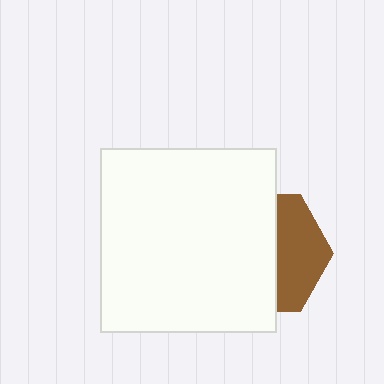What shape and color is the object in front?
The object in front is a white rectangle.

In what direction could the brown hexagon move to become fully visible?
The brown hexagon could move right. That would shift it out from behind the white rectangle entirely.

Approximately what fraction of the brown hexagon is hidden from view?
Roughly 61% of the brown hexagon is hidden behind the white rectangle.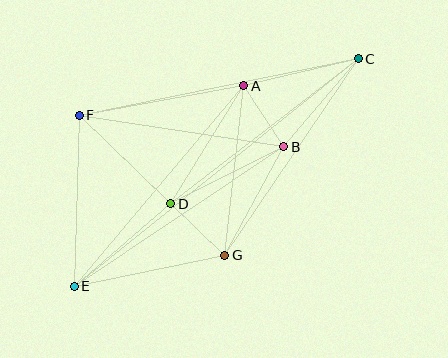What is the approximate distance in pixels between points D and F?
The distance between D and F is approximately 127 pixels.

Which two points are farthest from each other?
Points C and E are farthest from each other.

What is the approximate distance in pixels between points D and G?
The distance between D and G is approximately 74 pixels.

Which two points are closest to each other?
Points A and B are closest to each other.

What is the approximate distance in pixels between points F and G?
The distance between F and G is approximately 202 pixels.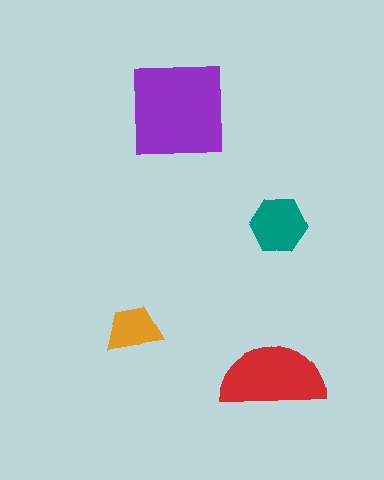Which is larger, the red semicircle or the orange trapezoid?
The red semicircle.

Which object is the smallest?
The orange trapezoid.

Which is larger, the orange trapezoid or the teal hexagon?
The teal hexagon.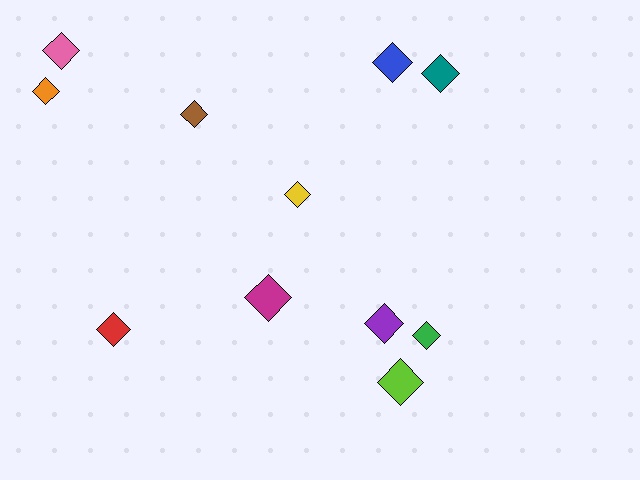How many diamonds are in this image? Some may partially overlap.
There are 11 diamonds.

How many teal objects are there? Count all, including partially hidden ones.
There is 1 teal object.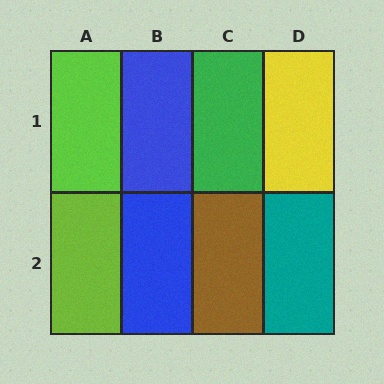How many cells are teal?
1 cell is teal.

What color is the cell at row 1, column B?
Blue.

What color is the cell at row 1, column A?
Lime.